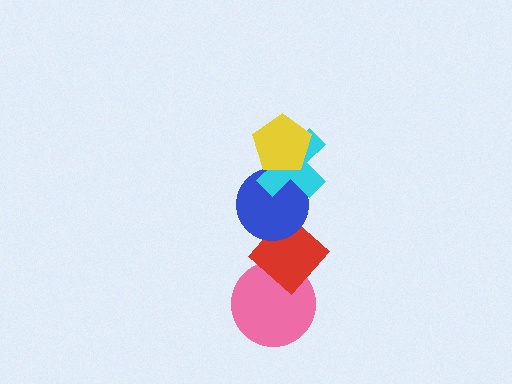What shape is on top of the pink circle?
The red diamond is on top of the pink circle.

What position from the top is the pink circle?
The pink circle is 5th from the top.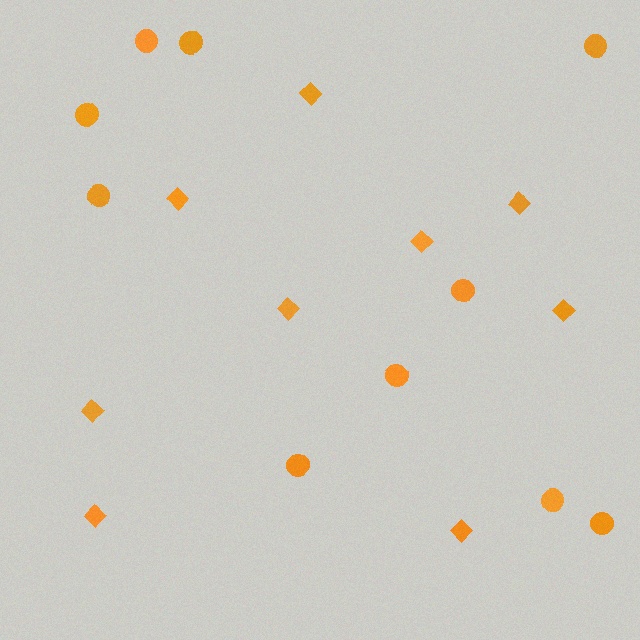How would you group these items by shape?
There are 2 groups: one group of diamonds (9) and one group of circles (10).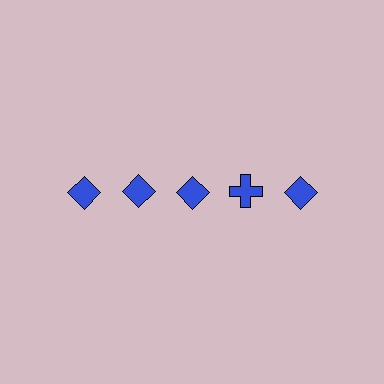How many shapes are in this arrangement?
There are 5 shapes arranged in a grid pattern.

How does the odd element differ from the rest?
It has a different shape: cross instead of diamond.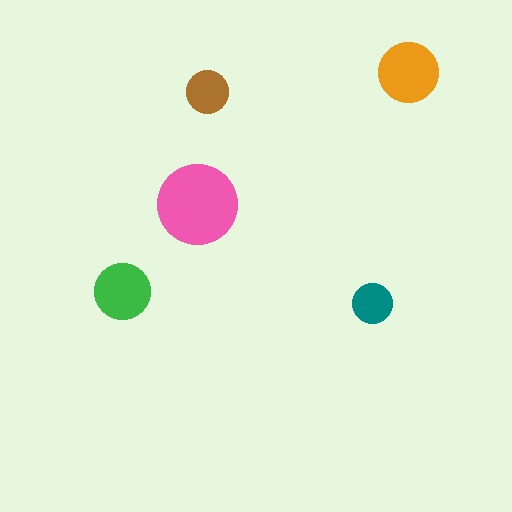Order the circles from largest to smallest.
the pink one, the orange one, the green one, the brown one, the teal one.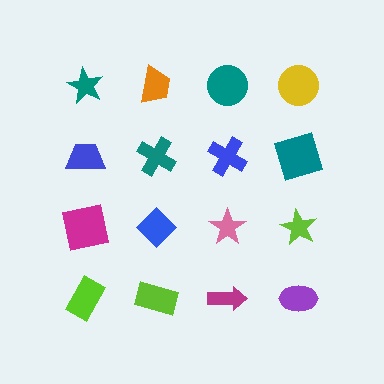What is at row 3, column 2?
A blue diamond.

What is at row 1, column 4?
A yellow circle.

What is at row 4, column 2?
A lime rectangle.